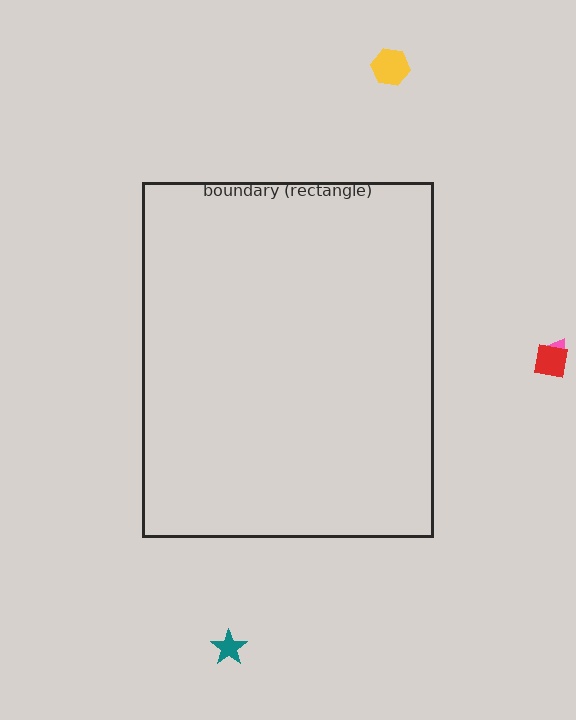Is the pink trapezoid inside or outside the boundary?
Outside.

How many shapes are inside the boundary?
0 inside, 4 outside.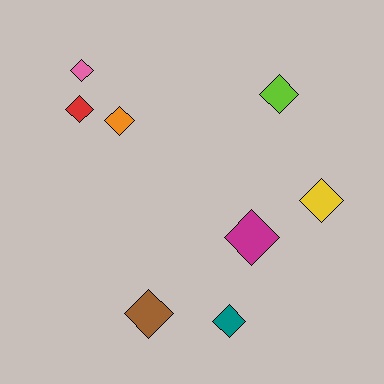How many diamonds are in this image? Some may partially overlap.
There are 8 diamonds.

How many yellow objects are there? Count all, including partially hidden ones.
There is 1 yellow object.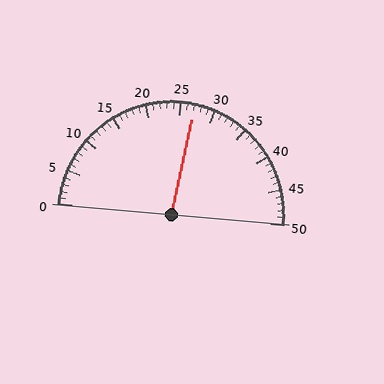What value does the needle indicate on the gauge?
The needle indicates approximately 27.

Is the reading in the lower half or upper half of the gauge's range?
The reading is in the upper half of the range (0 to 50).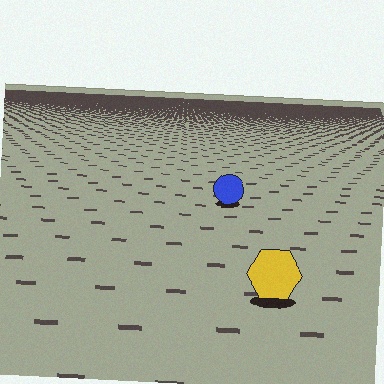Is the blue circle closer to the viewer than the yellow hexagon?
No. The yellow hexagon is closer — you can tell from the texture gradient: the ground texture is coarser near it.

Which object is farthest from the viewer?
The blue circle is farthest from the viewer. It appears smaller and the ground texture around it is denser.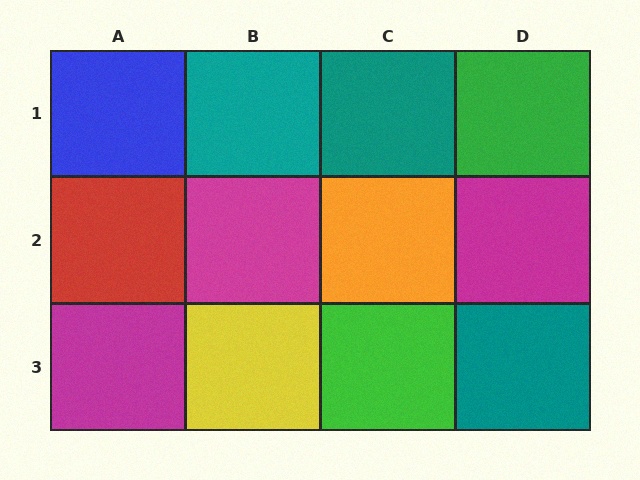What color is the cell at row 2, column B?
Magenta.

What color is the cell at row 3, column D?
Teal.